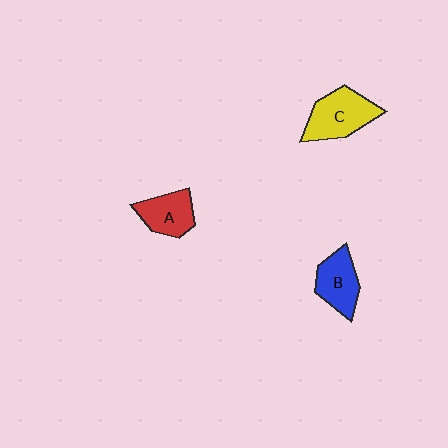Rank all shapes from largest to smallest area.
From largest to smallest: C (yellow), B (blue), A (red).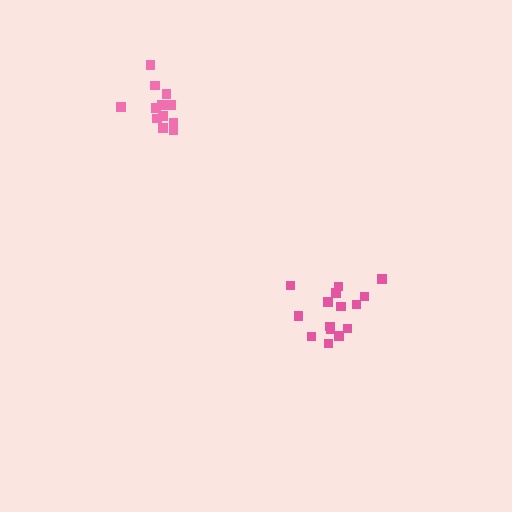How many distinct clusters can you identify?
There are 2 distinct clusters.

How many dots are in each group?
Group 1: 15 dots, Group 2: 12 dots (27 total).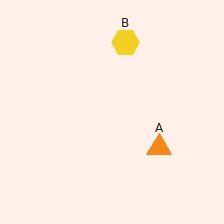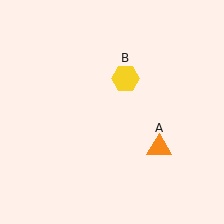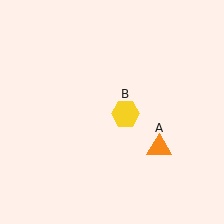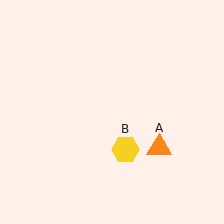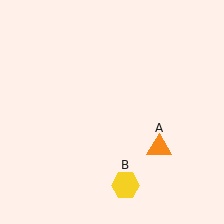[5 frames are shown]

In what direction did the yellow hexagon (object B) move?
The yellow hexagon (object B) moved down.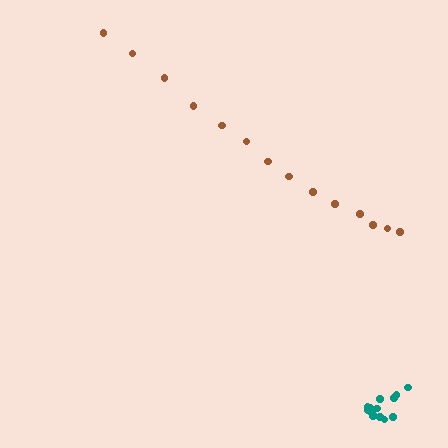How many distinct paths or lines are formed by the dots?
There are 2 distinct paths.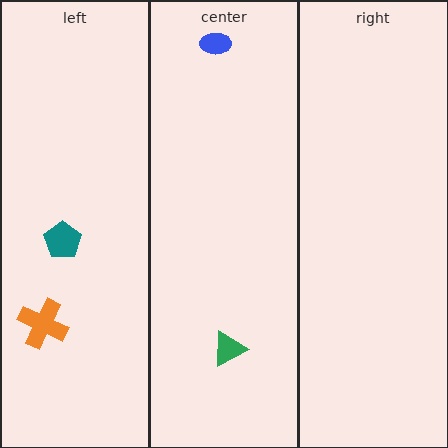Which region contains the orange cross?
The left region.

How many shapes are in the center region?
2.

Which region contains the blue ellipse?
The center region.